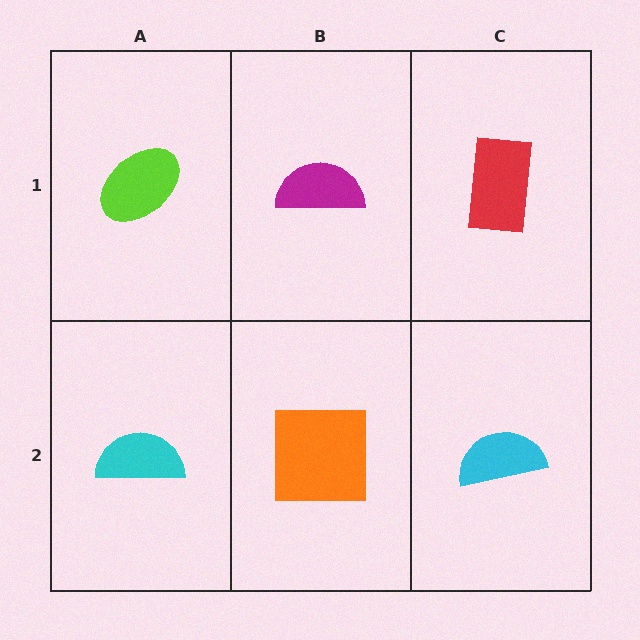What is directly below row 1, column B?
An orange square.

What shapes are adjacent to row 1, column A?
A cyan semicircle (row 2, column A), a magenta semicircle (row 1, column B).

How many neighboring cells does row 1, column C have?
2.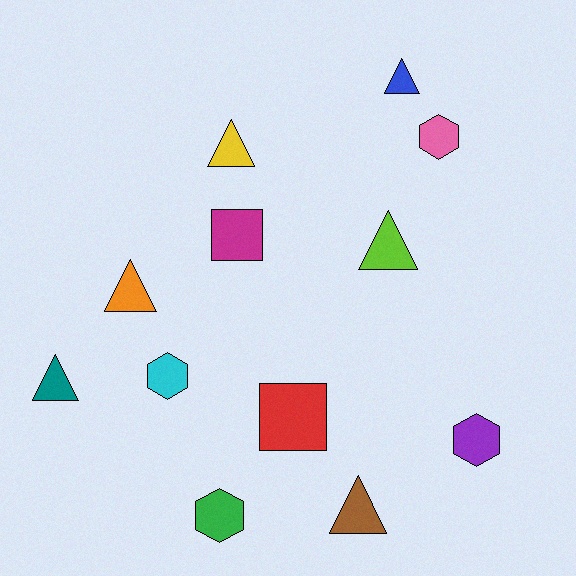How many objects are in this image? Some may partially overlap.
There are 12 objects.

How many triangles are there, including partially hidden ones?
There are 6 triangles.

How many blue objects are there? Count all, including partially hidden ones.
There is 1 blue object.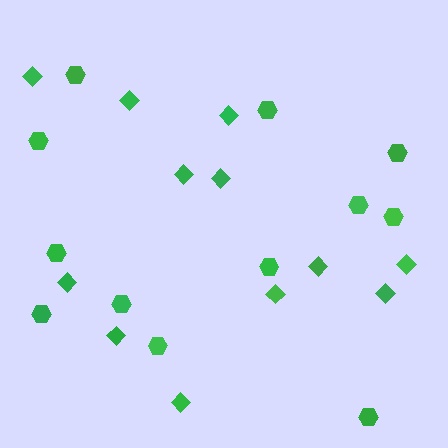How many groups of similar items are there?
There are 2 groups: one group of diamonds (12) and one group of hexagons (12).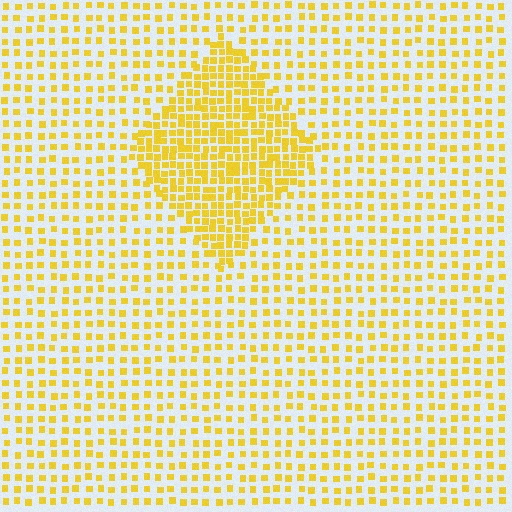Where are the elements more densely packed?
The elements are more densely packed inside the diamond boundary.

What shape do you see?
I see a diamond.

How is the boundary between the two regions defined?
The boundary is defined by a change in element density (approximately 2.2x ratio). All elements are the same color, size, and shape.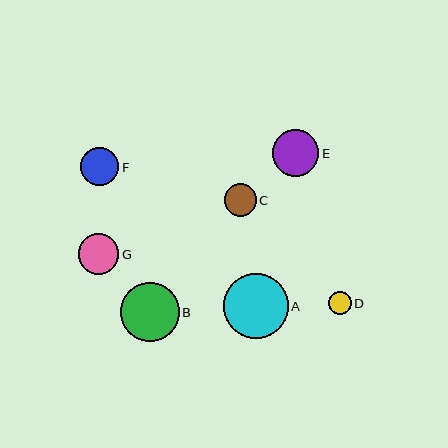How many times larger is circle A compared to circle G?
Circle A is approximately 1.6 times the size of circle G.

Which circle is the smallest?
Circle D is the smallest with a size of approximately 22 pixels.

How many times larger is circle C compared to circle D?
Circle C is approximately 1.4 times the size of circle D.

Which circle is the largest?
Circle A is the largest with a size of approximately 65 pixels.